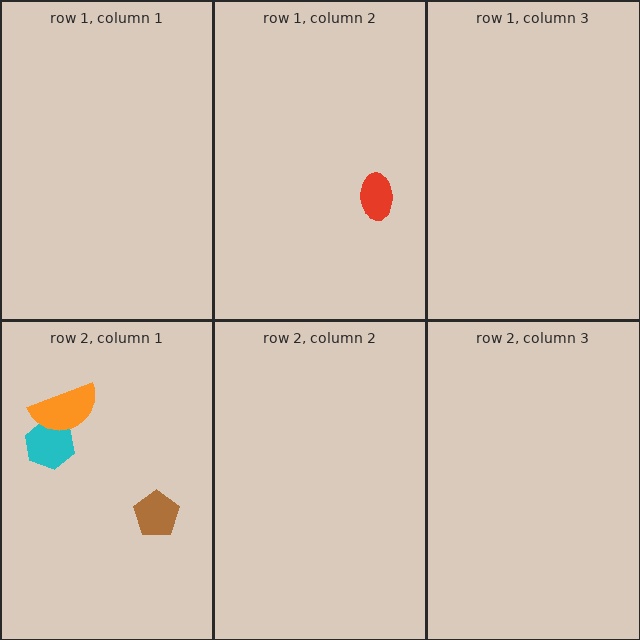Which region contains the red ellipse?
The row 1, column 2 region.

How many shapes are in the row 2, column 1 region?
3.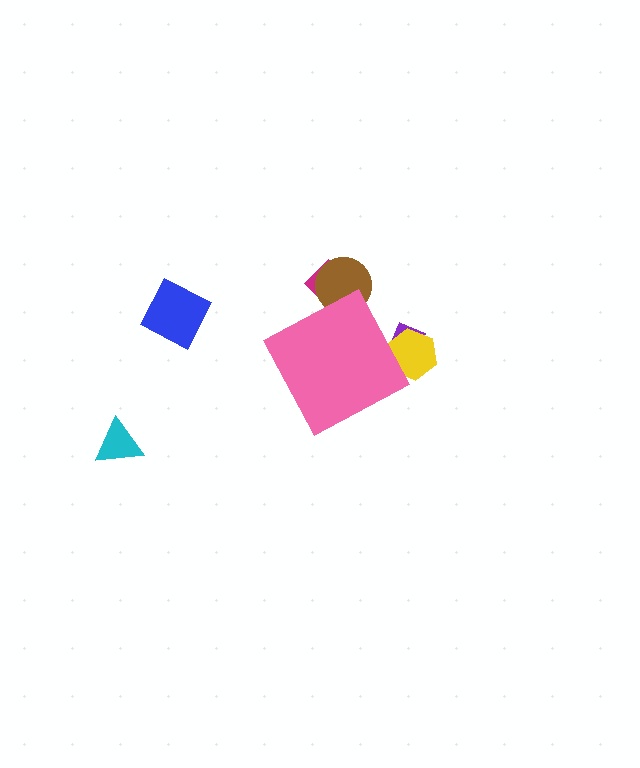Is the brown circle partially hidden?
Yes, the brown circle is partially hidden behind the pink diamond.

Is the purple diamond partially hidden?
Yes, the purple diamond is partially hidden behind the pink diamond.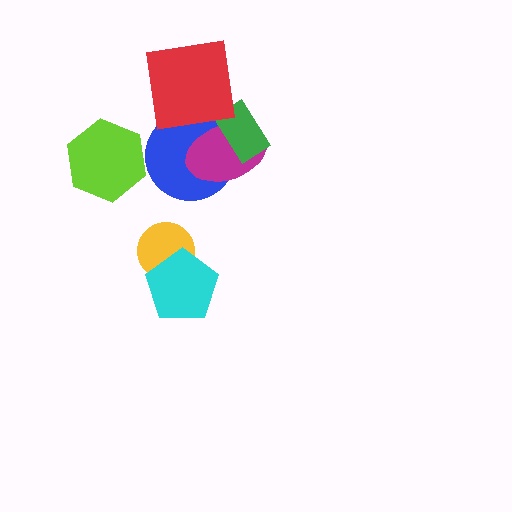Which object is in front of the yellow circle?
The cyan pentagon is in front of the yellow circle.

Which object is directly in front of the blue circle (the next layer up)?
The magenta ellipse is directly in front of the blue circle.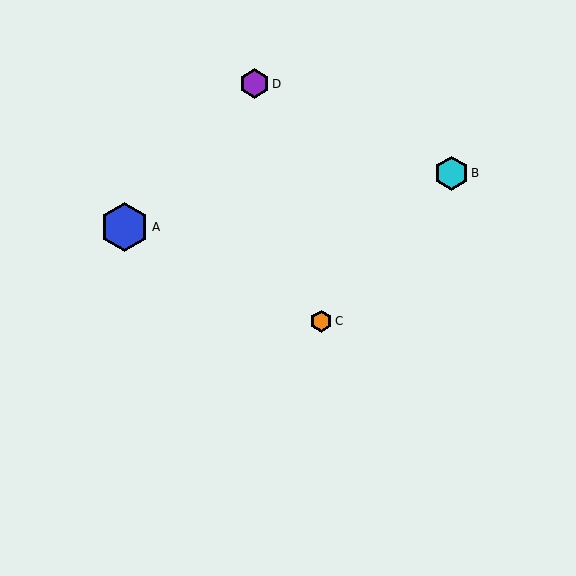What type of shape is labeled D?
Shape D is a purple hexagon.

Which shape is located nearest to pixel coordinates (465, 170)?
The cyan hexagon (labeled B) at (451, 173) is nearest to that location.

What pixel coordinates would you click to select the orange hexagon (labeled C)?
Click at (321, 321) to select the orange hexagon C.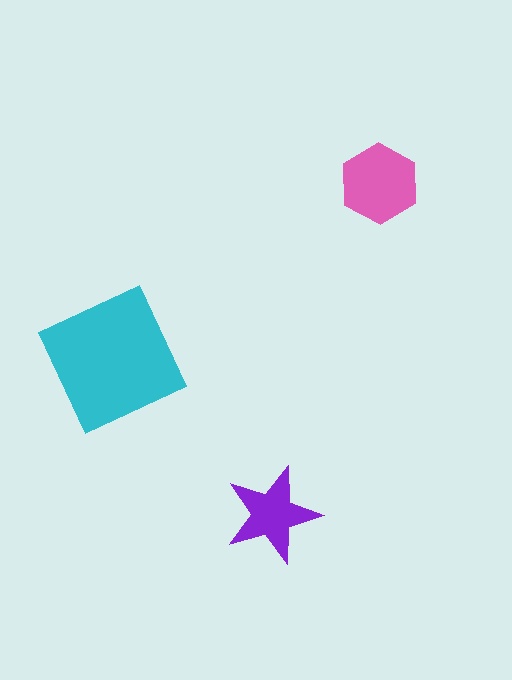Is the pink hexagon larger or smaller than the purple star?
Larger.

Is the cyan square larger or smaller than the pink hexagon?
Larger.